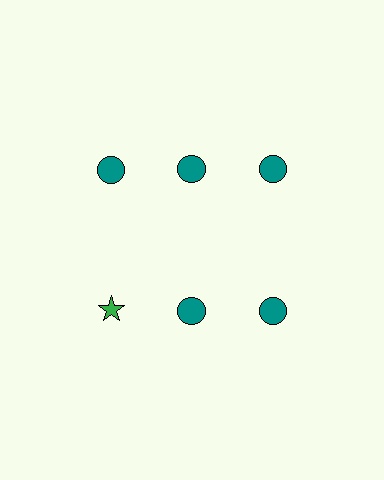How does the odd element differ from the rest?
It differs in both color (green instead of teal) and shape (star instead of circle).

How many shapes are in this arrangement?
There are 6 shapes arranged in a grid pattern.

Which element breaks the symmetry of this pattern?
The green star in the second row, leftmost column breaks the symmetry. All other shapes are teal circles.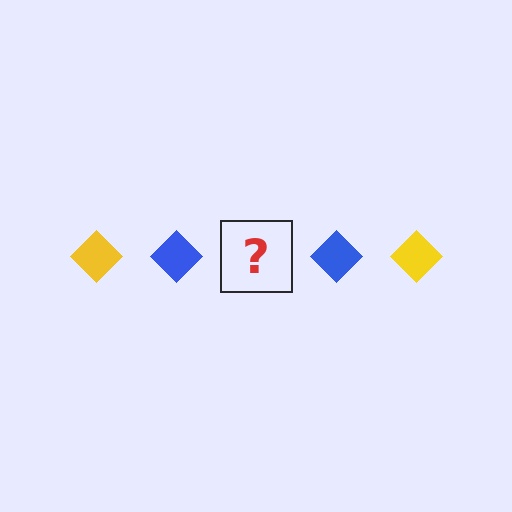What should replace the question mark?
The question mark should be replaced with a yellow diamond.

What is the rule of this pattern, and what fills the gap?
The rule is that the pattern cycles through yellow, blue diamonds. The gap should be filled with a yellow diamond.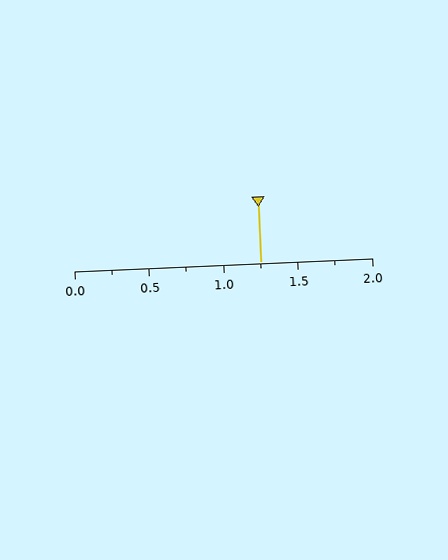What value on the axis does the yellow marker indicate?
The marker indicates approximately 1.25.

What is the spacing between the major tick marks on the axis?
The major ticks are spaced 0.5 apart.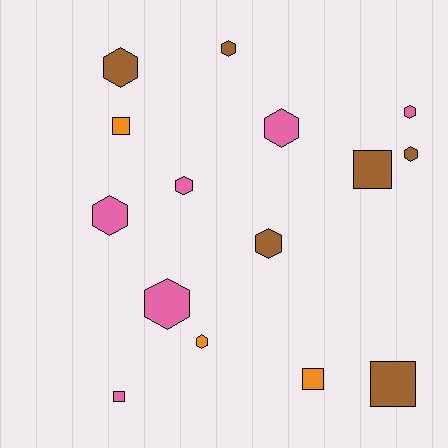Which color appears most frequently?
Brown, with 6 objects.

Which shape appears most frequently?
Hexagon, with 10 objects.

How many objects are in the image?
There are 15 objects.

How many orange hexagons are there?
There is 1 orange hexagon.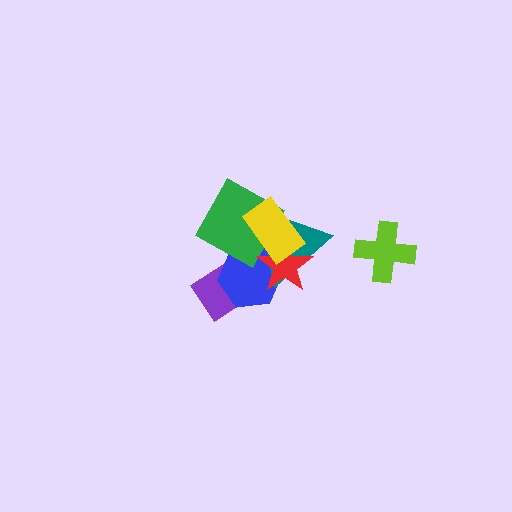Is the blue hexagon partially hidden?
Yes, it is partially covered by another shape.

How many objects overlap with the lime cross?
0 objects overlap with the lime cross.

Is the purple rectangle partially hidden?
Yes, it is partially covered by another shape.